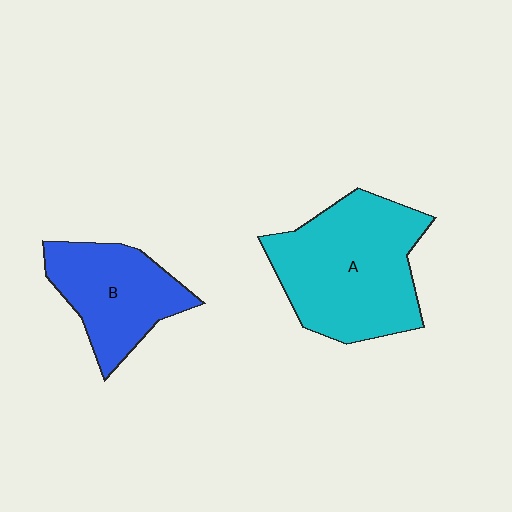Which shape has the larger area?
Shape A (cyan).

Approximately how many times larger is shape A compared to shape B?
Approximately 1.6 times.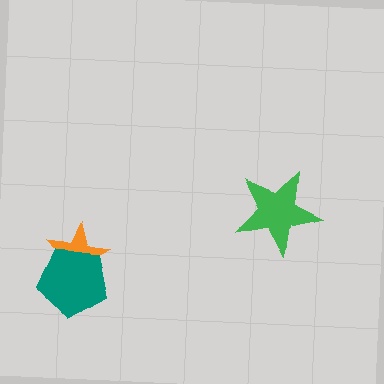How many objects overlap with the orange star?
1 object overlaps with the orange star.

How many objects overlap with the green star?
0 objects overlap with the green star.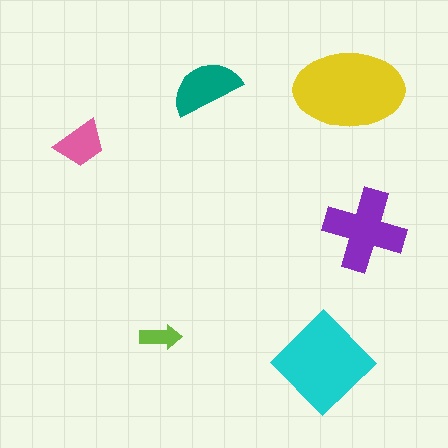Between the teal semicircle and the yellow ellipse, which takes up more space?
The yellow ellipse.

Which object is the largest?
The yellow ellipse.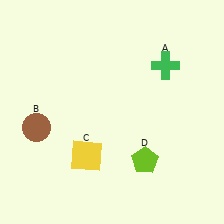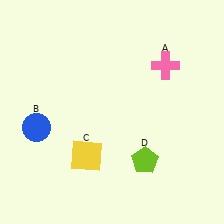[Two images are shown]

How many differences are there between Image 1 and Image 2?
There are 2 differences between the two images.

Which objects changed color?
A changed from green to pink. B changed from brown to blue.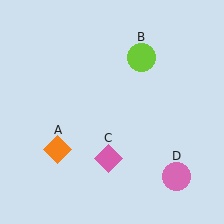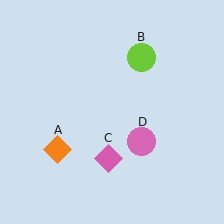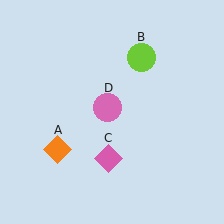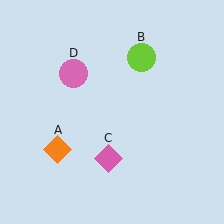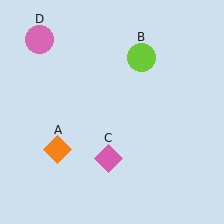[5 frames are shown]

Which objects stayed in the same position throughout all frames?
Orange diamond (object A) and lime circle (object B) and pink diamond (object C) remained stationary.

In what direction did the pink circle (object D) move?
The pink circle (object D) moved up and to the left.